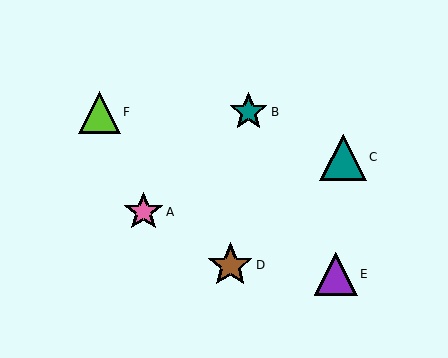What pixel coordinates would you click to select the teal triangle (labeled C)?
Click at (343, 157) to select the teal triangle C.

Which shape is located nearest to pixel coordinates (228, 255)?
The brown star (labeled D) at (230, 265) is nearest to that location.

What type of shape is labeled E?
Shape E is a purple triangle.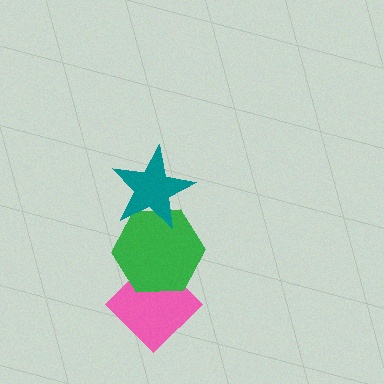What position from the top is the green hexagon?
The green hexagon is 2nd from the top.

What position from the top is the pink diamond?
The pink diamond is 3rd from the top.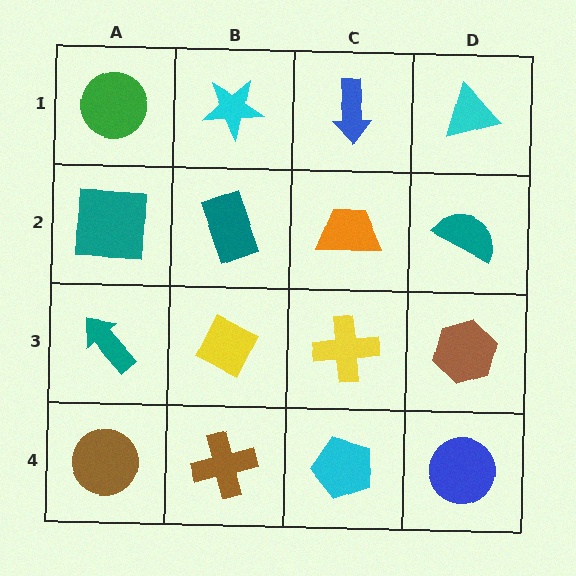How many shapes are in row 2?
4 shapes.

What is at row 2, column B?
A teal rectangle.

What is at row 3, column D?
A brown hexagon.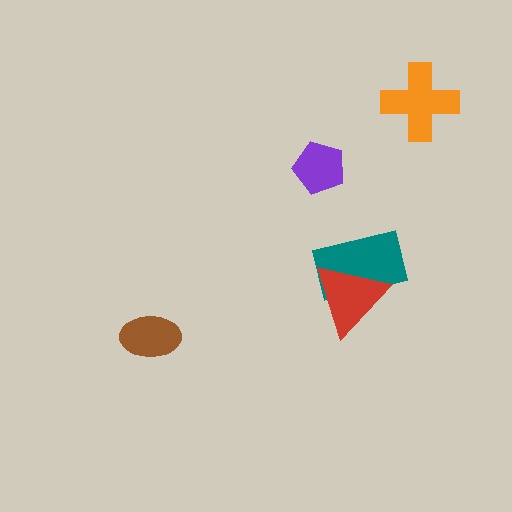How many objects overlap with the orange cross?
0 objects overlap with the orange cross.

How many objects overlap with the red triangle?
1 object overlaps with the red triangle.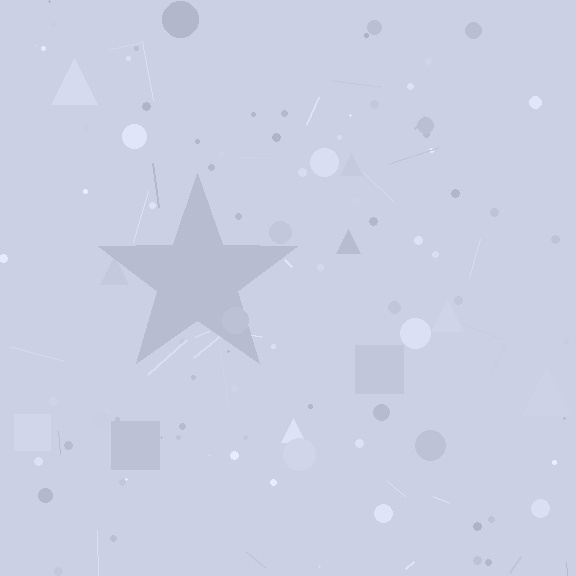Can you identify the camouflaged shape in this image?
The camouflaged shape is a star.